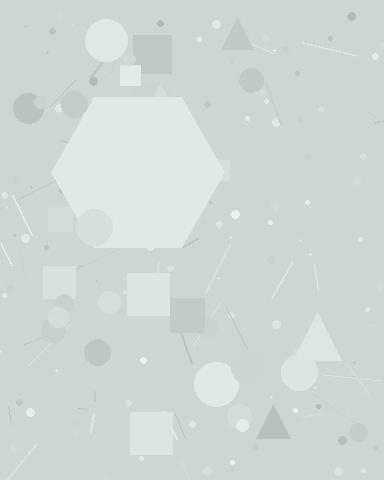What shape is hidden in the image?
A hexagon is hidden in the image.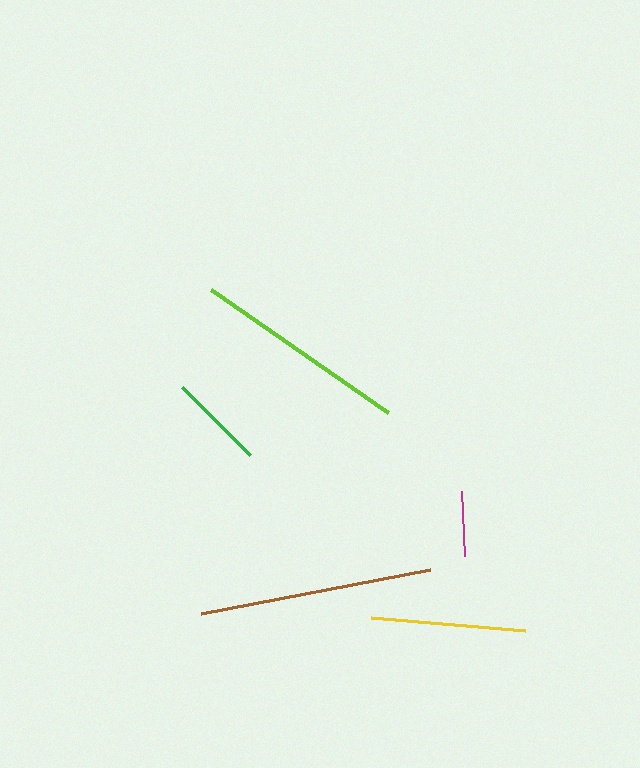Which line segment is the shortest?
The magenta line is the shortest at approximately 65 pixels.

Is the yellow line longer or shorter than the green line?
The yellow line is longer than the green line.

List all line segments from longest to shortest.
From longest to shortest: brown, lime, yellow, green, magenta.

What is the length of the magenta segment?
The magenta segment is approximately 65 pixels long.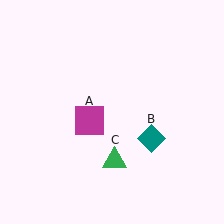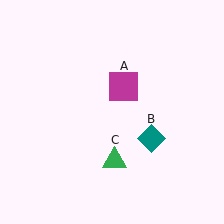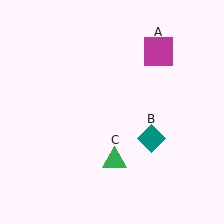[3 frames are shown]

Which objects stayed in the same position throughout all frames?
Teal diamond (object B) and green triangle (object C) remained stationary.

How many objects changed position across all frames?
1 object changed position: magenta square (object A).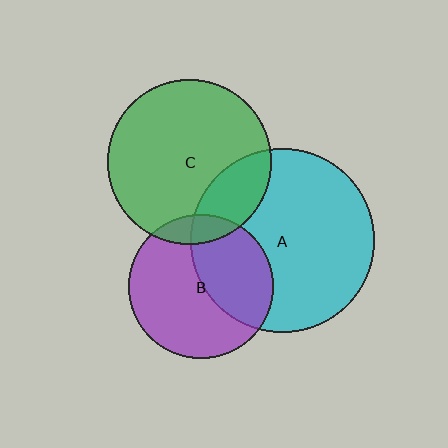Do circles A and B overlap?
Yes.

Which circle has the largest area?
Circle A (cyan).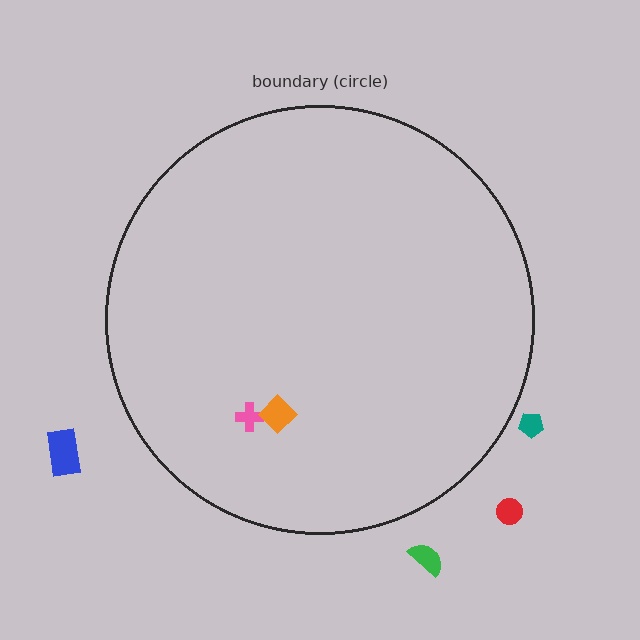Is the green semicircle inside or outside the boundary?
Outside.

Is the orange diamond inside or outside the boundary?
Inside.